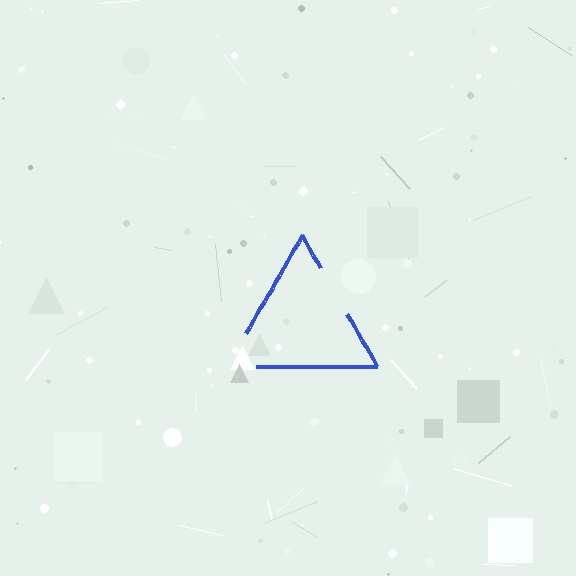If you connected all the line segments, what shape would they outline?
They would outline a triangle.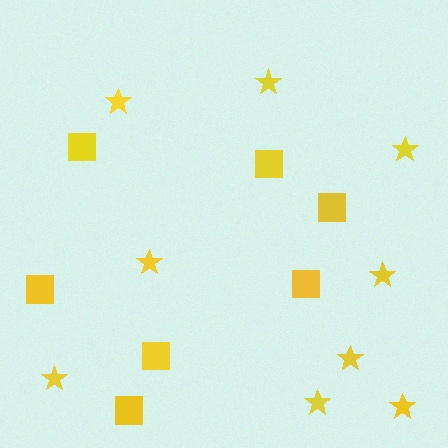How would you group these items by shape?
There are 2 groups: one group of squares (7) and one group of stars (9).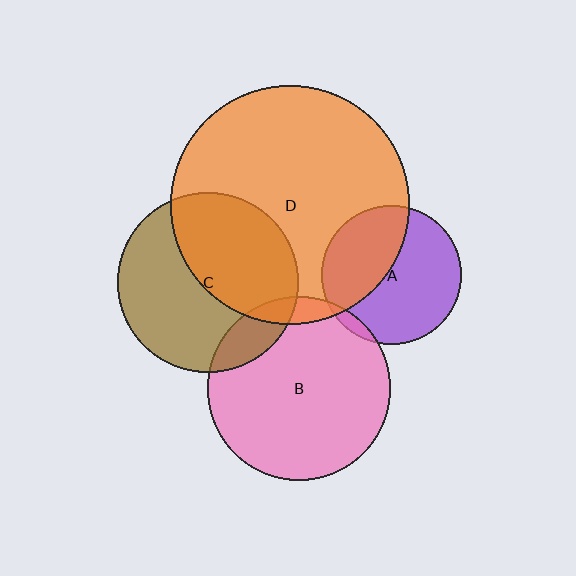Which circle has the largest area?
Circle D (orange).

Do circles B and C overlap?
Yes.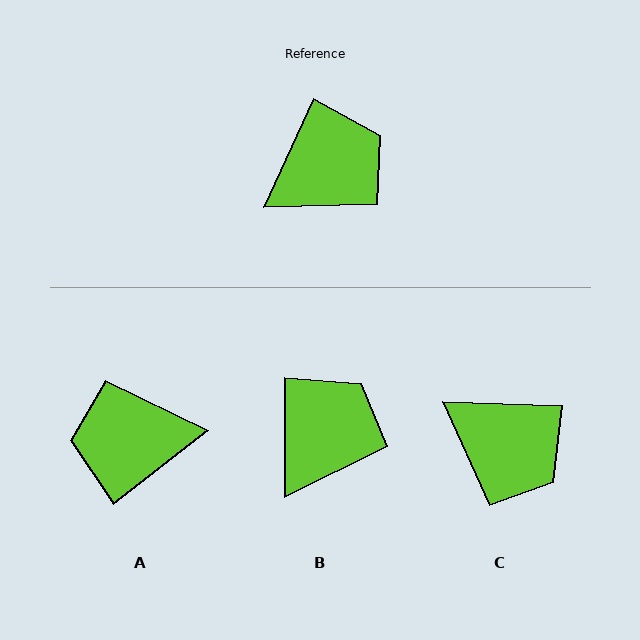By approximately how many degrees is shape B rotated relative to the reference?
Approximately 25 degrees counter-clockwise.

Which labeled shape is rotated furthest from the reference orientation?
A, about 153 degrees away.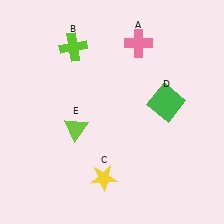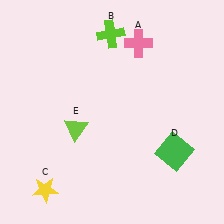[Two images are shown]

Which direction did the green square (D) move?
The green square (D) moved down.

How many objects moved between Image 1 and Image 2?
3 objects moved between the two images.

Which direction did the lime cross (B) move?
The lime cross (B) moved right.